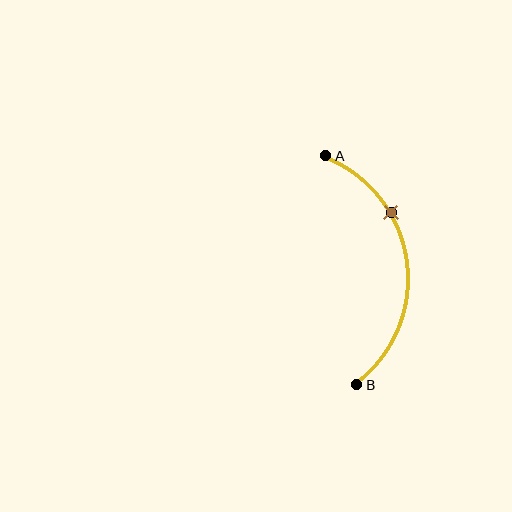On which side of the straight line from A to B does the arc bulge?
The arc bulges to the right of the straight line connecting A and B.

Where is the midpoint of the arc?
The arc midpoint is the point on the curve farthest from the straight line joining A and B. It sits to the right of that line.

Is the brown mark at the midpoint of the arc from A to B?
No. The brown mark lies on the arc but is closer to endpoint A. The arc midpoint would be at the point on the curve equidistant along the arc from both A and B.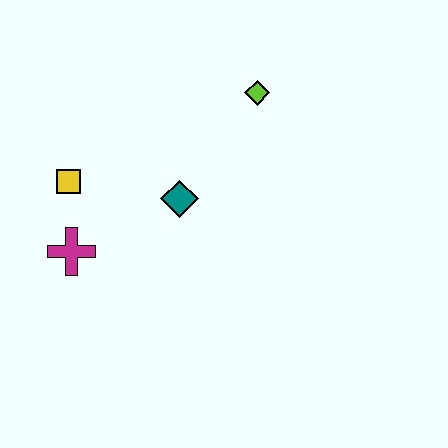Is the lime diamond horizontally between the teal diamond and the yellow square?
No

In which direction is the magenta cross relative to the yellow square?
The magenta cross is below the yellow square.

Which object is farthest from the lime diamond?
The magenta cross is farthest from the lime diamond.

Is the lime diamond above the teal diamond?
Yes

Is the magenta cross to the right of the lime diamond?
No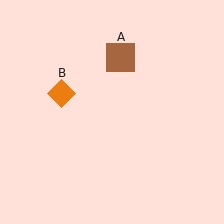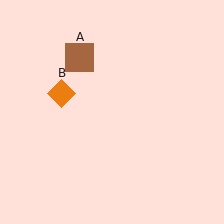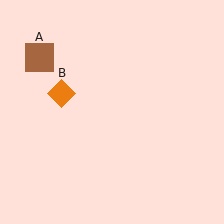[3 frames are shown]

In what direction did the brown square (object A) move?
The brown square (object A) moved left.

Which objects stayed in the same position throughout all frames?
Orange diamond (object B) remained stationary.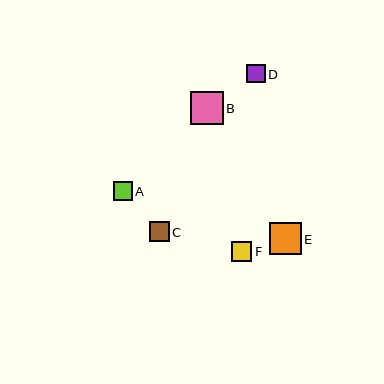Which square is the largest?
Square B is the largest with a size of approximately 32 pixels.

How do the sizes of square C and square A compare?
Square C and square A are approximately the same size.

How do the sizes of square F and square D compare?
Square F and square D are approximately the same size.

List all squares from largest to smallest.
From largest to smallest: B, E, C, F, A, D.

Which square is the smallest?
Square D is the smallest with a size of approximately 18 pixels.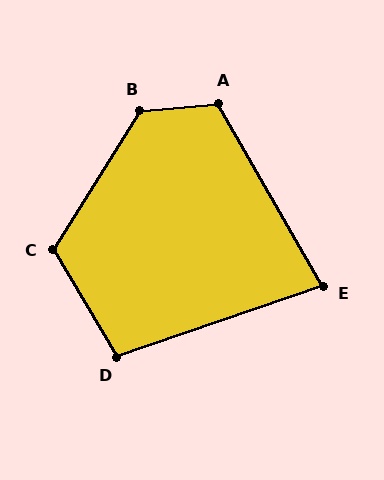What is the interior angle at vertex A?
Approximately 114 degrees (obtuse).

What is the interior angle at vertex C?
Approximately 117 degrees (obtuse).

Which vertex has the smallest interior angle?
E, at approximately 79 degrees.